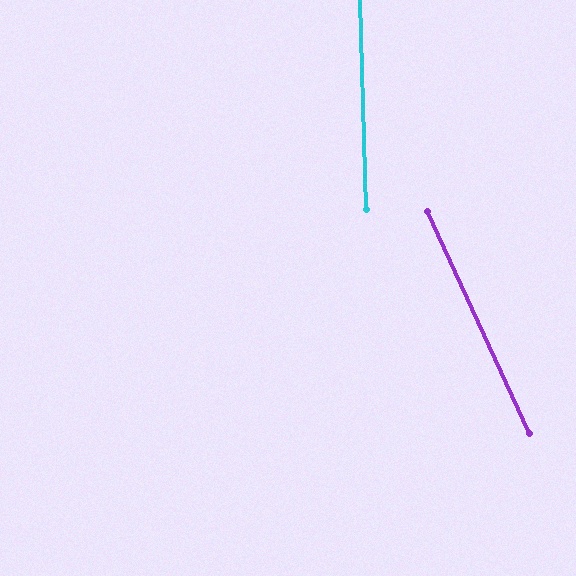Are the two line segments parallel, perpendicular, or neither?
Neither parallel nor perpendicular — they differ by about 23°.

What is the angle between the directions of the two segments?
Approximately 23 degrees.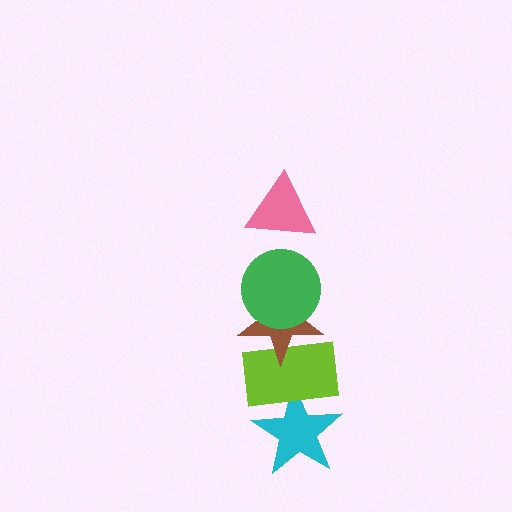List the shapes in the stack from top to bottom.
From top to bottom: the pink triangle, the green circle, the brown star, the lime rectangle, the cyan star.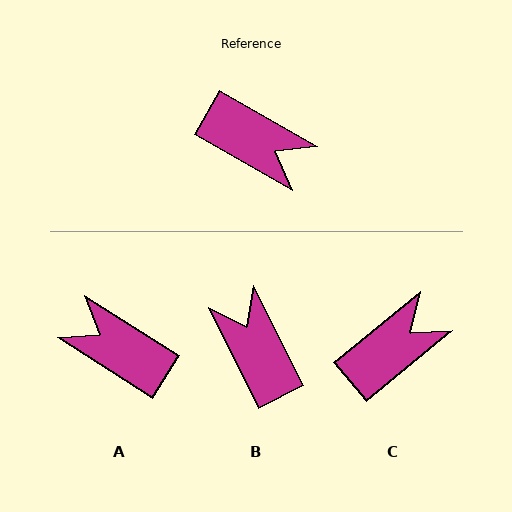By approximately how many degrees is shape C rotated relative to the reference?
Approximately 69 degrees counter-clockwise.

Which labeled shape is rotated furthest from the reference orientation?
A, about 177 degrees away.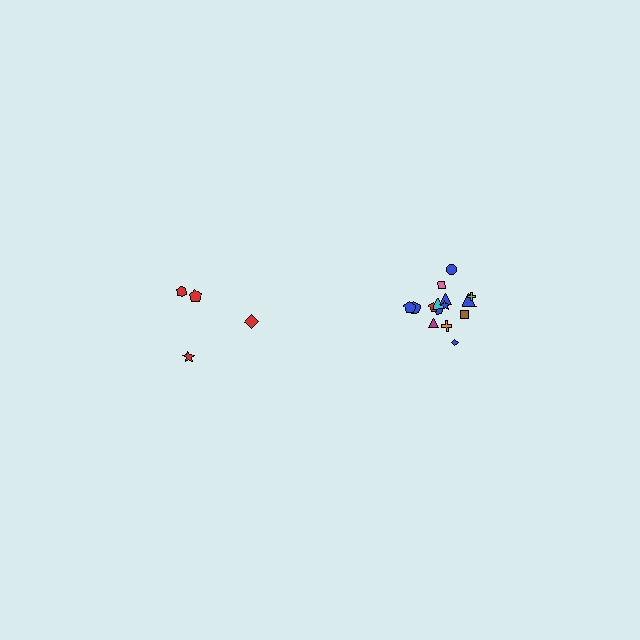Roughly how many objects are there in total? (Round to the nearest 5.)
Roughly 20 objects in total.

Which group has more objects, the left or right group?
The right group.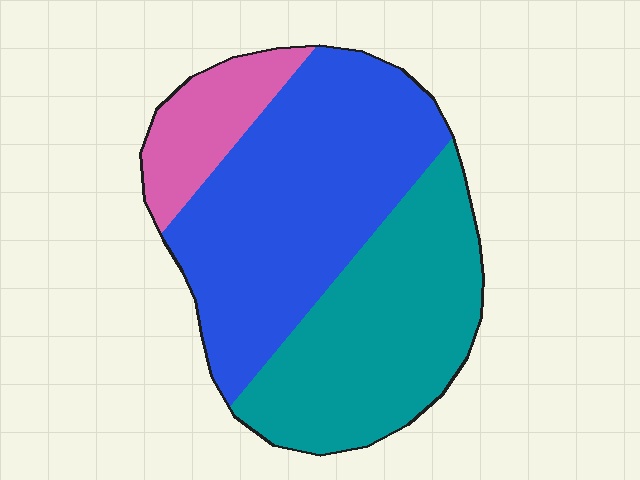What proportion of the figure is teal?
Teal takes up about three eighths (3/8) of the figure.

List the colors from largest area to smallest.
From largest to smallest: blue, teal, pink.